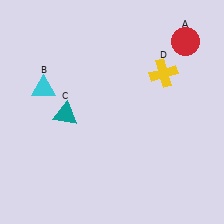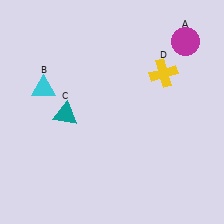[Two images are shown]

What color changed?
The circle (A) changed from red in Image 1 to magenta in Image 2.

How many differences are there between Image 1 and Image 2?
There is 1 difference between the two images.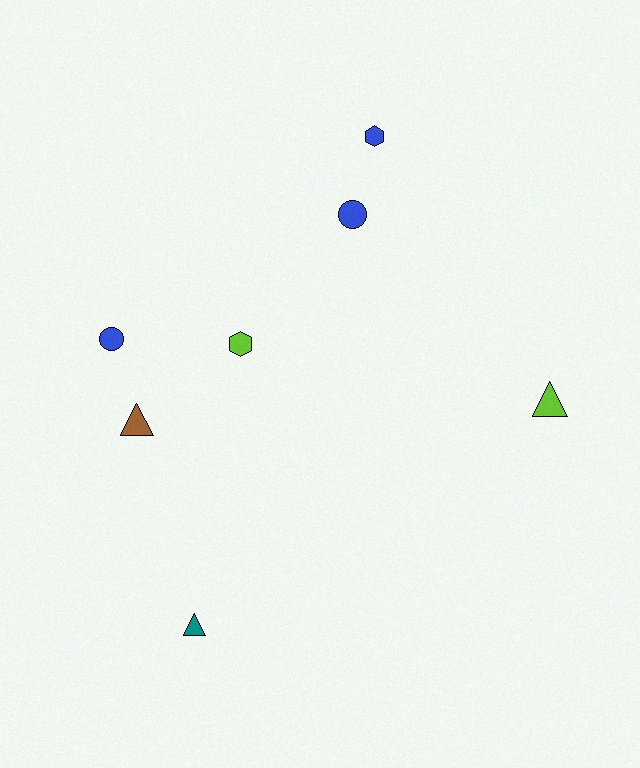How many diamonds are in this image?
There are no diamonds.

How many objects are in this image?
There are 7 objects.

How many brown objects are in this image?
There is 1 brown object.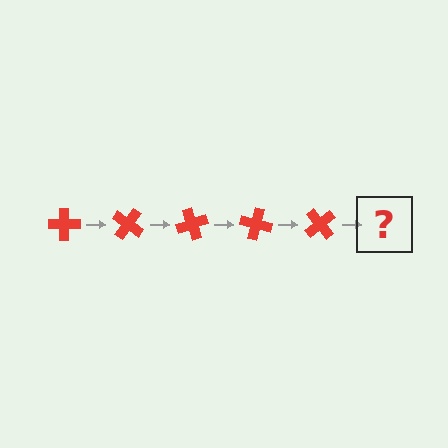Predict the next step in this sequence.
The next step is a red cross rotated 175 degrees.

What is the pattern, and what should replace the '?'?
The pattern is that the cross rotates 35 degrees each step. The '?' should be a red cross rotated 175 degrees.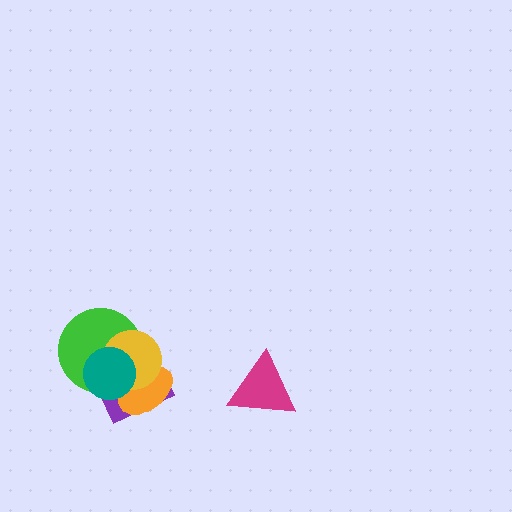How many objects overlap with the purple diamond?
4 objects overlap with the purple diamond.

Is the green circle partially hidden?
Yes, it is partially covered by another shape.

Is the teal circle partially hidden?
No, no other shape covers it.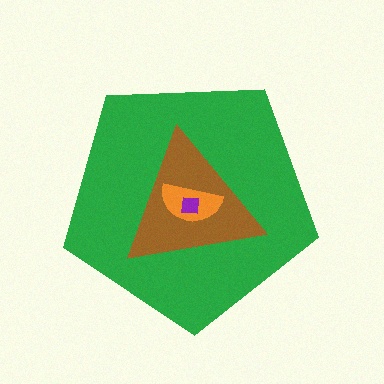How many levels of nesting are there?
4.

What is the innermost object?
The purple square.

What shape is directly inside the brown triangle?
The orange semicircle.